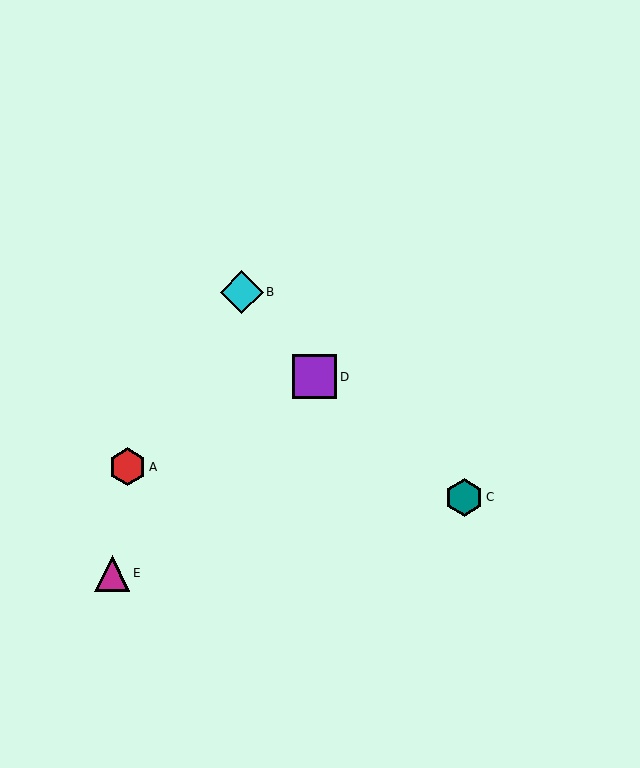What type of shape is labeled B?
Shape B is a cyan diamond.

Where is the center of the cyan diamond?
The center of the cyan diamond is at (242, 292).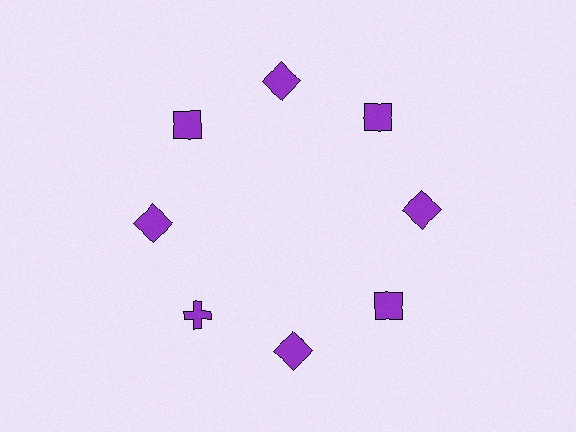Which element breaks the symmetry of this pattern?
The purple cross at roughly the 8 o'clock position breaks the symmetry. All other shapes are purple squares.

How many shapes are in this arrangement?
There are 8 shapes arranged in a ring pattern.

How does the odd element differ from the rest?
It has a different shape: cross instead of square.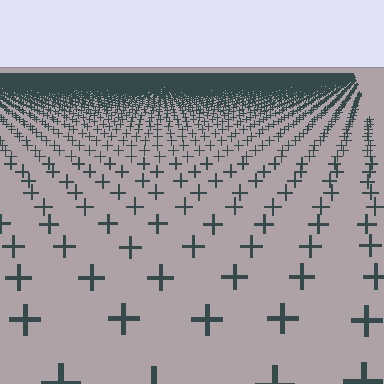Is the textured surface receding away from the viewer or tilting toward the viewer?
The surface is receding away from the viewer. Texture elements get smaller and denser toward the top.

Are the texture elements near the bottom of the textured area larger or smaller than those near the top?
Larger. Near the bottom, elements are closer to the viewer and appear at a bigger on-screen size.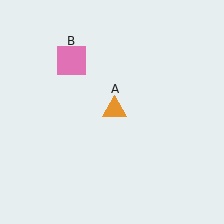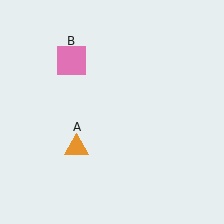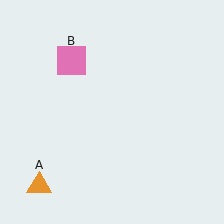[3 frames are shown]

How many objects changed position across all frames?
1 object changed position: orange triangle (object A).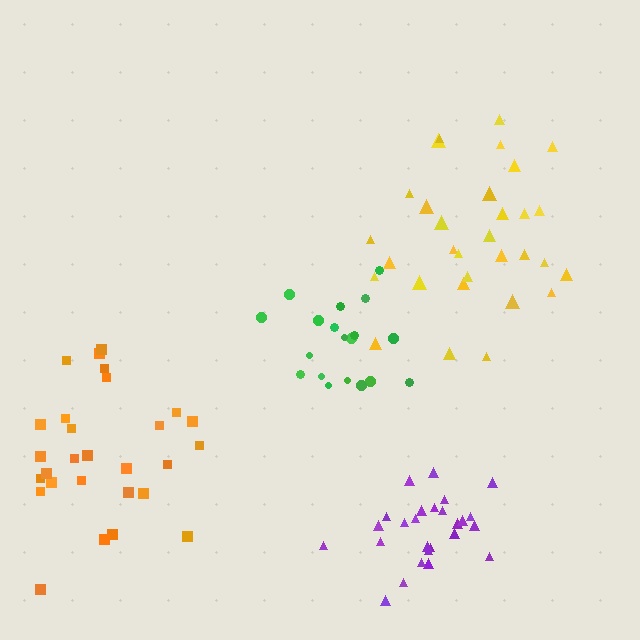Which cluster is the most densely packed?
Purple.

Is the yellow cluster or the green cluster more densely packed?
Green.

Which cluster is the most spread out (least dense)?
Orange.